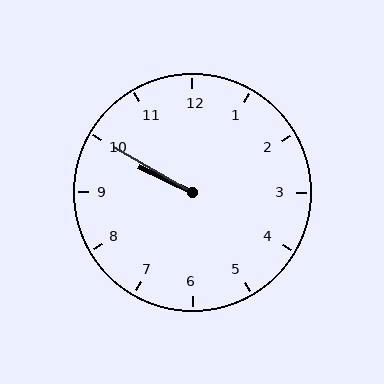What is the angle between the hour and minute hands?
Approximately 5 degrees.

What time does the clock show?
9:50.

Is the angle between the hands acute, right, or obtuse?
It is acute.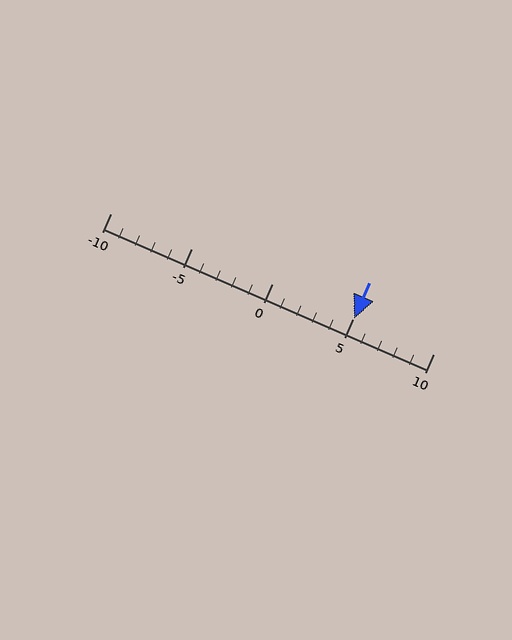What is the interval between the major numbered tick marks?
The major tick marks are spaced 5 units apart.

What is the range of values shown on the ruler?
The ruler shows values from -10 to 10.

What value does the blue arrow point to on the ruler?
The blue arrow points to approximately 5.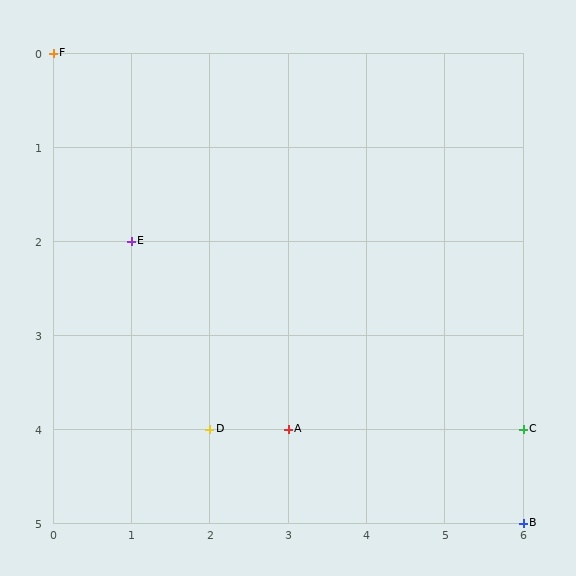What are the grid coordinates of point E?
Point E is at grid coordinates (1, 2).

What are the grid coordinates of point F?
Point F is at grid coordinates (0, 0).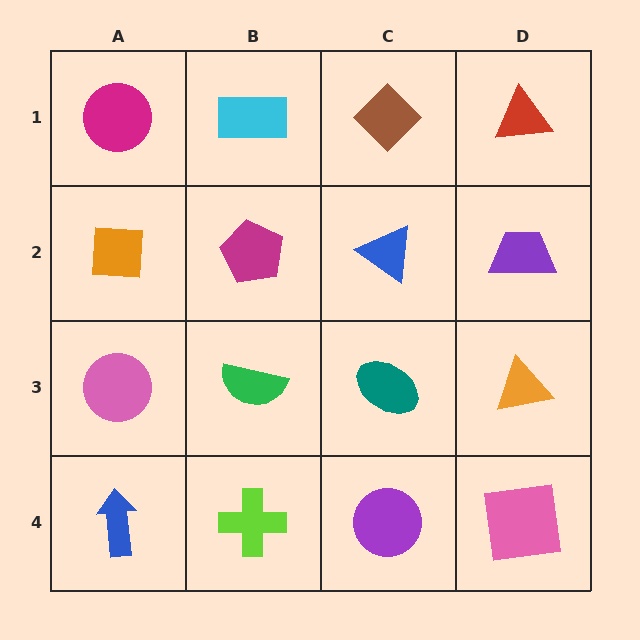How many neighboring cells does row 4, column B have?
3.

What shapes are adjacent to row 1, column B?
A magenta pentagon (row 2, column B), a magenta circle (row 1, column A), a brown diamond (row 1, column C).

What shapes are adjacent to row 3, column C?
A blue triangle (row 2, column C), a purple circle (row 4, column C), a green semicircle (row 3, column B), an orange triangle (row 3, column D).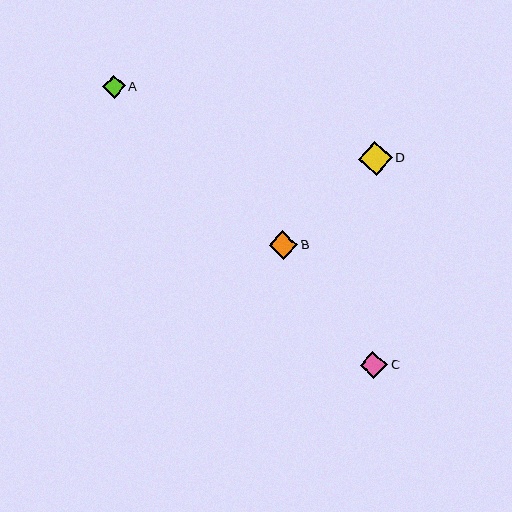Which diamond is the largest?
Diamond D is the largest with a size of approximately 34 pixels.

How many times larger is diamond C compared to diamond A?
Diamond C is approximately 1.2 times the size of diamond A.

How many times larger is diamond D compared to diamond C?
Diamond D is approximately 1.2 times the size of diamond C.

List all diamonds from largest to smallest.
From largest to smallest: D, B, C, A.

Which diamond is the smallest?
Diamond A is the smallest with a size of approximately 22 pixels.